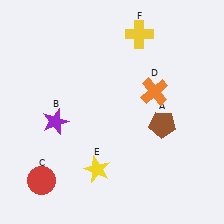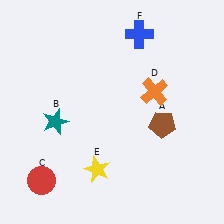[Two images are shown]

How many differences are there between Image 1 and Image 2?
There are 2 differences between the two images.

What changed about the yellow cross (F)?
In Image 1, F is yellow. In Image 2, it changed to blue.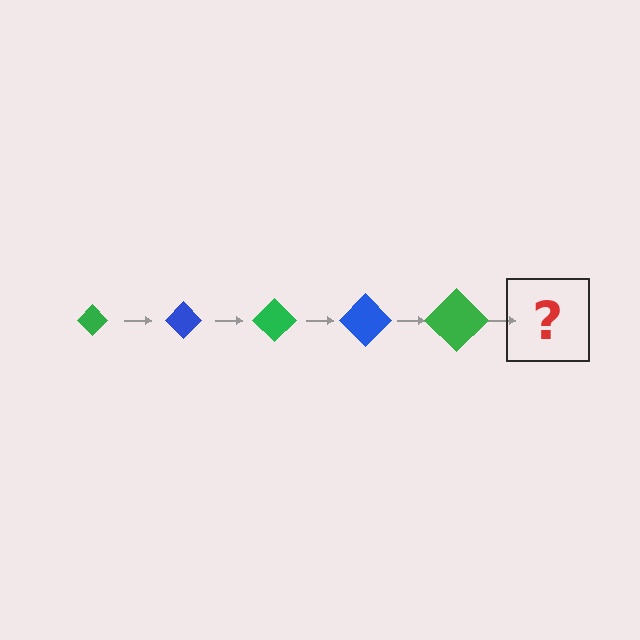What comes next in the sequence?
The next element should be a blue diamond, larger than the previous one.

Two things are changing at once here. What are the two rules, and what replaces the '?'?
The two rules are that the diamond grows larger each step and the color cycles through green and blue. The '?' should be a blue diamond, larger than the previous one.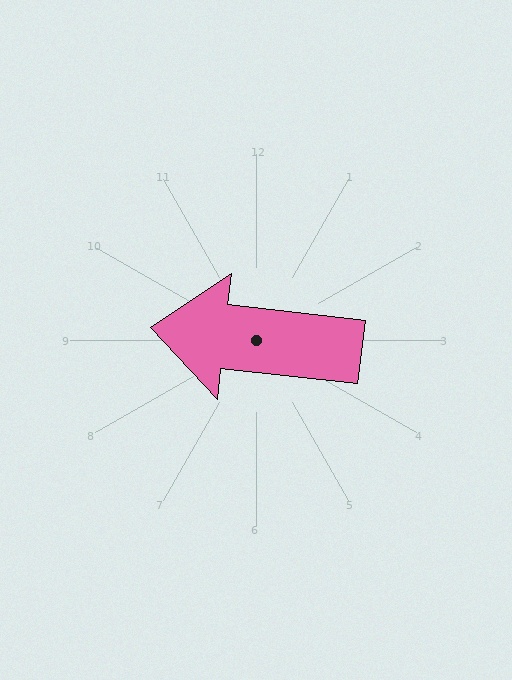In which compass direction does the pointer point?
West.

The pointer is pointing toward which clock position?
Roughly 9 o'clock.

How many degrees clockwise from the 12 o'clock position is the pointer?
Approximately 277 degrees.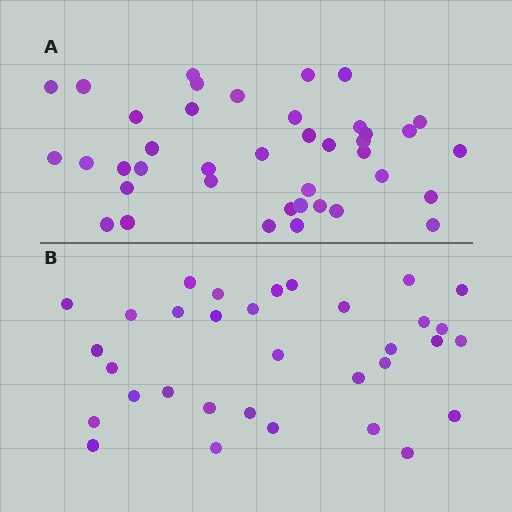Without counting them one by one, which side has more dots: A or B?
Region A (the top region) has more dots.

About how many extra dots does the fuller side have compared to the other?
Region A has roughly 8 or so more dots than region B.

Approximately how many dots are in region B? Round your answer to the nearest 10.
About 30 dots. (The exact count is 33, which rounds to 30.)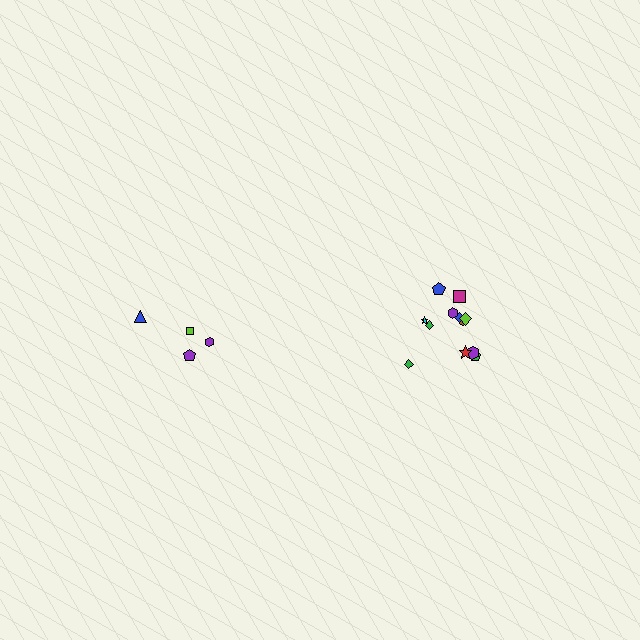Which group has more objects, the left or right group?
The right group.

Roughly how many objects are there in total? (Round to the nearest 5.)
Roughly 15 objects in total.